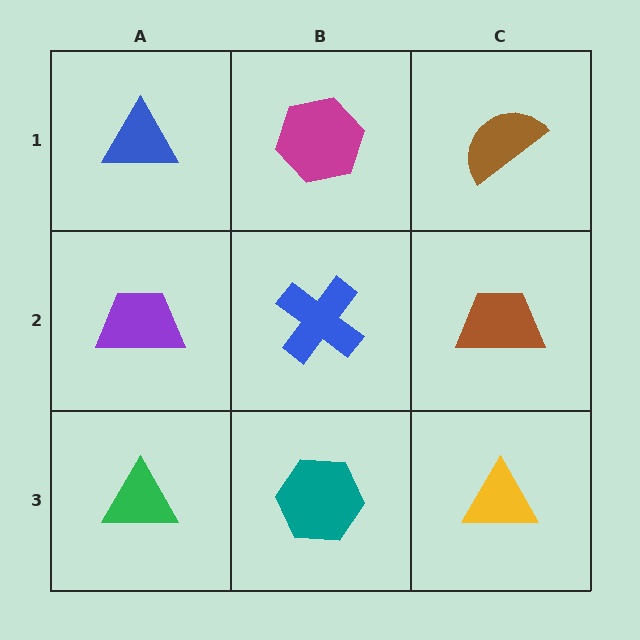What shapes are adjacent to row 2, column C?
A brown semicircle (row 1, column C), a yellow triangle (row 3, column C), a blue cross (row 2, column B).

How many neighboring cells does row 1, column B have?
3.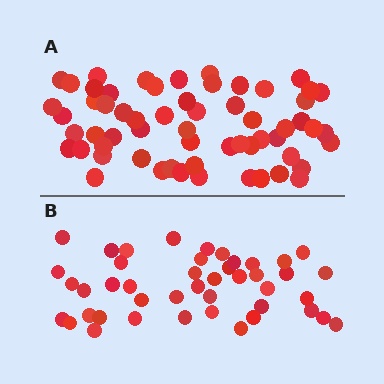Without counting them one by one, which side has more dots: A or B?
Region A (the top region) has more dots.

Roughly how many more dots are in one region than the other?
Region A has approximately 15 more dots than region B.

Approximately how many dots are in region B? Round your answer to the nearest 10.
About 40 dots. (The exact count is 44, which rounds to 40.)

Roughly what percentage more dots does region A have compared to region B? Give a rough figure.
About 35% more.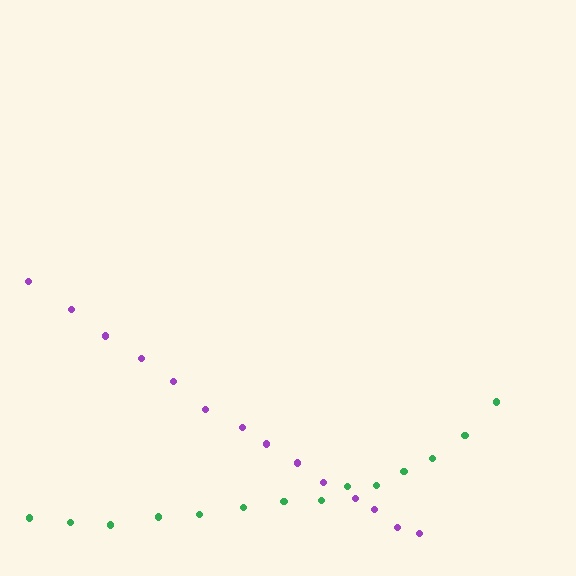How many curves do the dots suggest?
There are 2 distinct paths.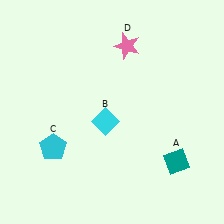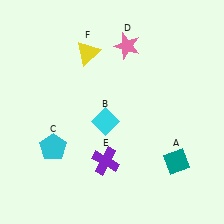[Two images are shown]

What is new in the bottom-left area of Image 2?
A purple cross (E) was added in the bottom-left area of Image 2.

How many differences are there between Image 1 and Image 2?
There are 2 differences between the two images.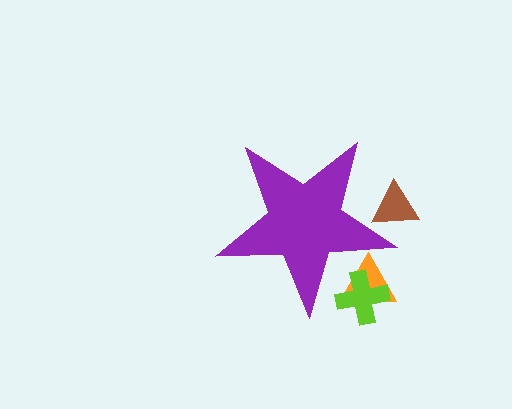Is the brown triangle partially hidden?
Yes, the brown triangle is partially hidden behind the purple star.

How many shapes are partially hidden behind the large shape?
3 shapes are partially hidden.